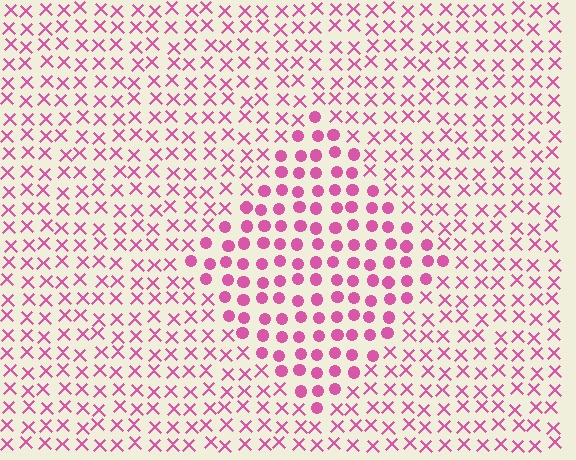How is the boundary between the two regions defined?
The boundary is defined by a change in element shape: circles inside vs. X marks outside. All elements share the same color and spacing.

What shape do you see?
I see a diamond.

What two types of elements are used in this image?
The image uses circles inside the diamond region and X marks outside it.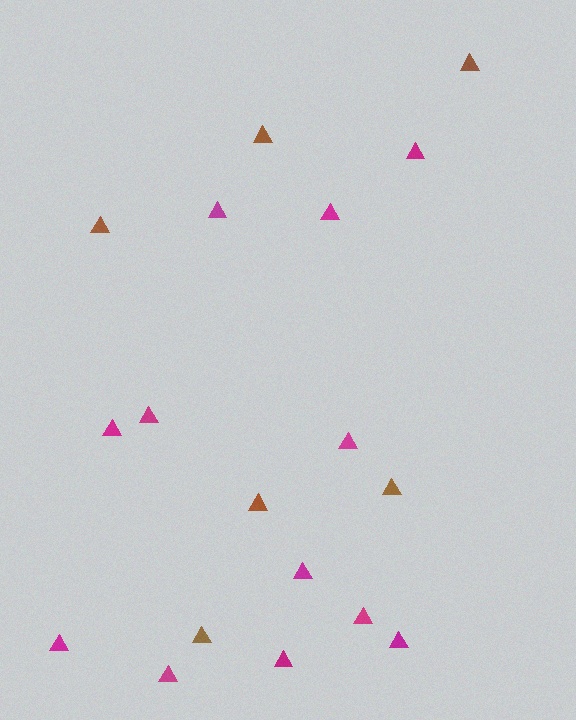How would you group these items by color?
There are 2 groups: one group of magenta triangles (12) and one group of brown triangles (6).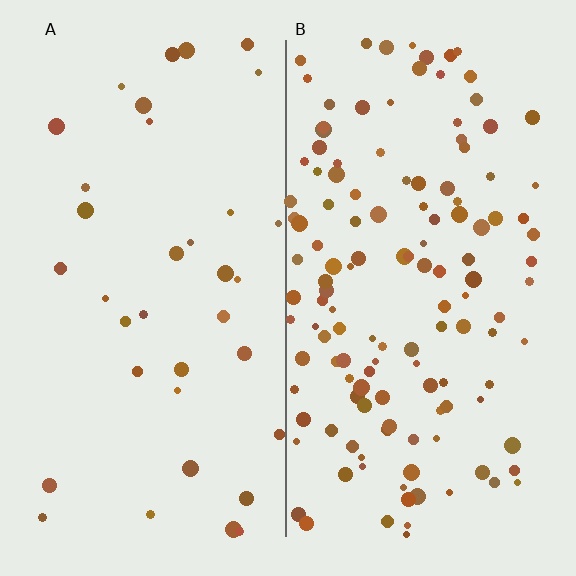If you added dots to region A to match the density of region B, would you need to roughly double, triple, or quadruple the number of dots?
Approximately quadruple.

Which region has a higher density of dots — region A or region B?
B (the right).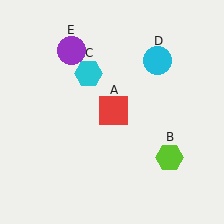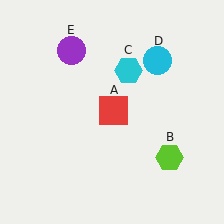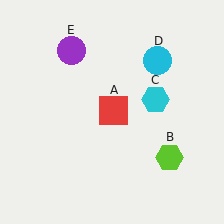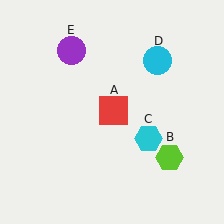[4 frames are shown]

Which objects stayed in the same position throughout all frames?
Red square (object A) and lime hexagon (object B) and cyan circle (object D) and purple circle (object E) remained stationary.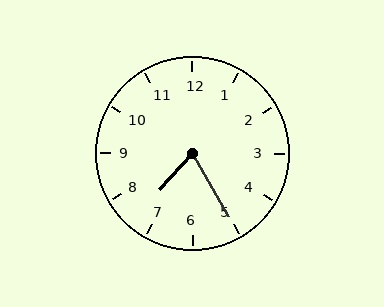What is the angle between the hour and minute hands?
Approximately 72 degrees.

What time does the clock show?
7:25.